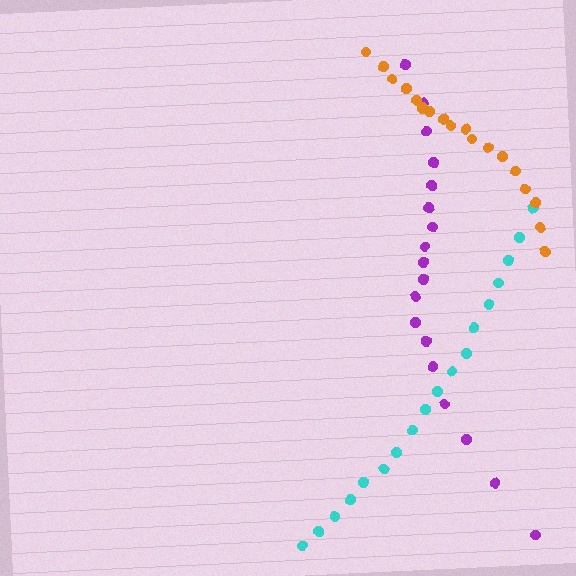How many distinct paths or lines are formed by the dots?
There are 3 distinct paths.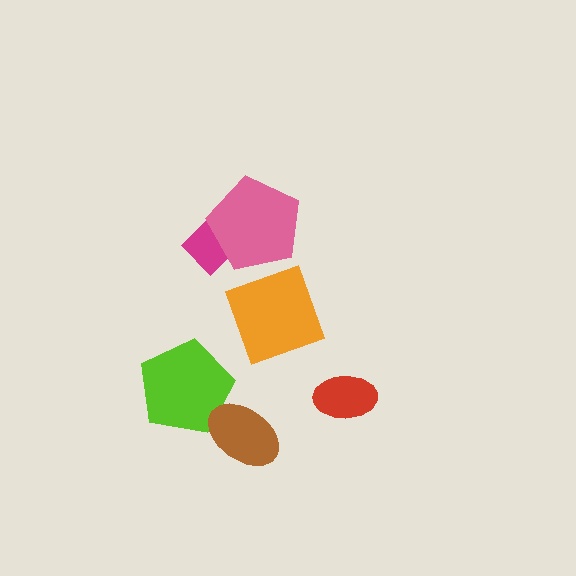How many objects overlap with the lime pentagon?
1 object overlaps with the lime pentagon.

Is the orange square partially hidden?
No, no other shape covers it.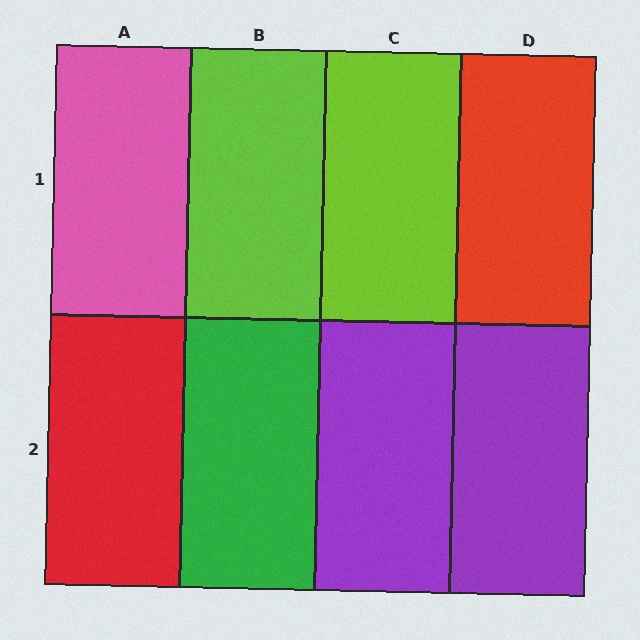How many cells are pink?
1 cell is pink.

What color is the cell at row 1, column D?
Red.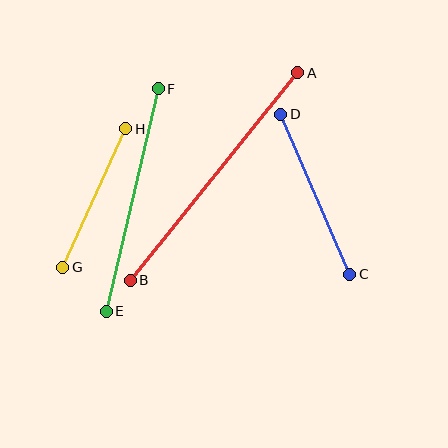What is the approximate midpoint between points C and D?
The midpoint is at approximately (315, 194) pixels.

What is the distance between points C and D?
The distance is approximately 175 pixels.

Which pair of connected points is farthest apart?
Points A and B are farthest apart.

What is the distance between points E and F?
The distance is approximately 228 pixels.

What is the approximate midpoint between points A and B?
The midpoint is at approximately (214, 176) pixels.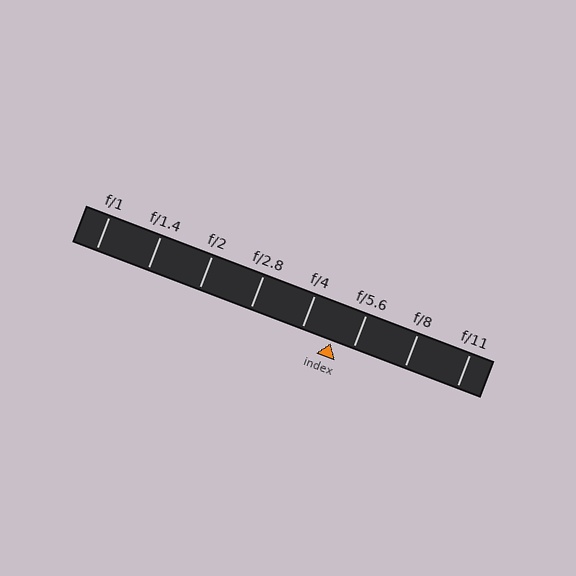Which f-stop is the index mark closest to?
The index mark is closest to f/5.6.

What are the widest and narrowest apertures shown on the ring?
The widest aperture shown is f/1 and the narrowest is f/11.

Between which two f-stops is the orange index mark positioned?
The index mark is between f/4 and f/5.6.